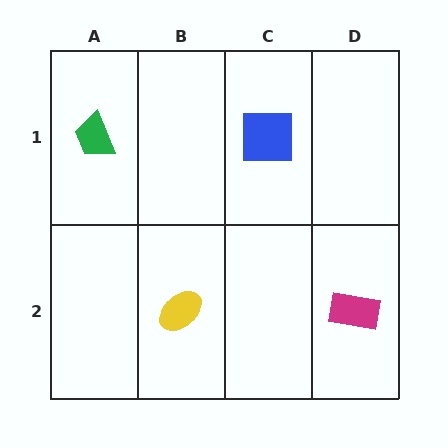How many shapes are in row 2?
2 shapes.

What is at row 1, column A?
A green trapezoid.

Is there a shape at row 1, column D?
No, that cell is empty.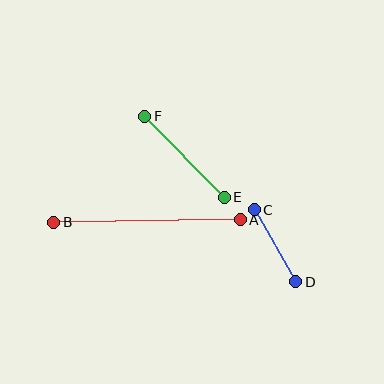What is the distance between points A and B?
The distance is approximately 187 pixels.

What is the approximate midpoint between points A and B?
The midpoint is at approximately (147, 221) pixels.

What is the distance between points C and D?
The distance is approximately 83 pixels.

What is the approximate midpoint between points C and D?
The midpoint is at approximately (275, 246) pixels.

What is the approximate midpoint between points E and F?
The midpoint is at approximately (184, 157) pixels.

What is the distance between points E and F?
The distance is approximately 114 pixels.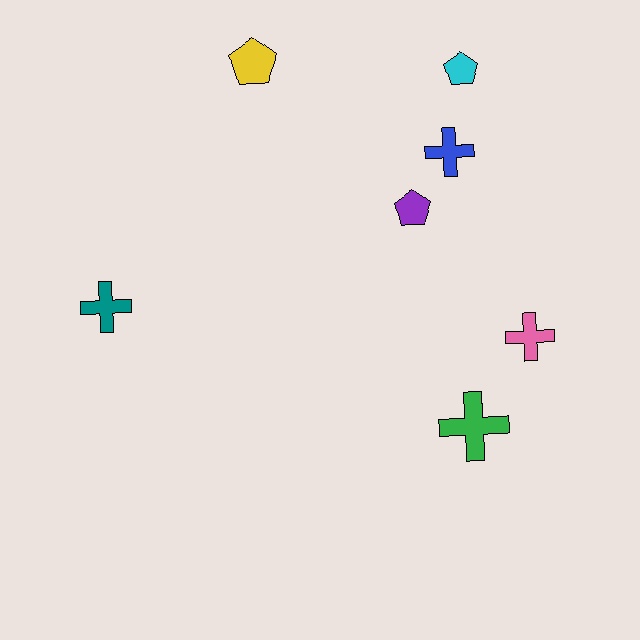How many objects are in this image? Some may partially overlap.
There are 7 objects.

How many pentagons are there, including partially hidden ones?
There are 3 pentagons.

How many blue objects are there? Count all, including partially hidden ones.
There is 1 blue object.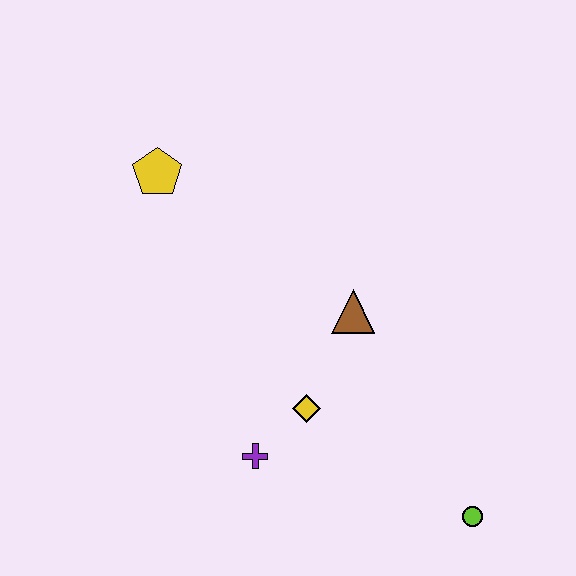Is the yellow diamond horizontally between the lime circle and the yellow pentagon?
Yes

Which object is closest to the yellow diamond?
The purple cross is closest to the yellow diamond.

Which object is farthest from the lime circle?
The yellow pentagon is farthest from the lime circle.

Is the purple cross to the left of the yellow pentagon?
No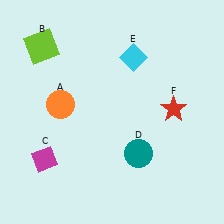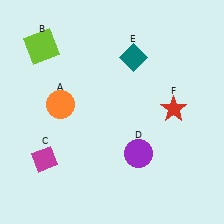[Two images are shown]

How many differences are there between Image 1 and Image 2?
There are 2 differences between the two images.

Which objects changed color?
D changed from teal to purple. E changed from cyan to teal.